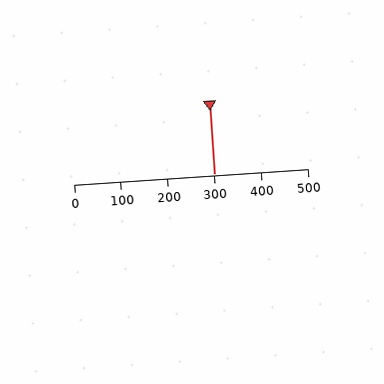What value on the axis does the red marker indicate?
The marker indicates approximately 300.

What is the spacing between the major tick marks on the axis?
The major ticks are spaced 100 apart.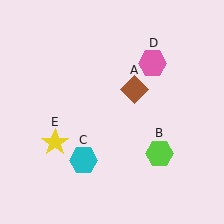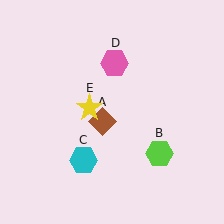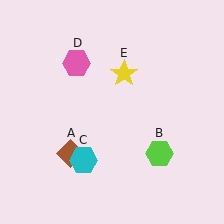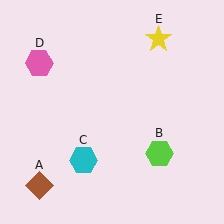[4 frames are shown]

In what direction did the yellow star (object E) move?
The yellow star (object E) moved up and to the right.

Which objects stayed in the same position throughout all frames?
Lime hexagon (object B) and cyan hexagon (object C) remained stationary.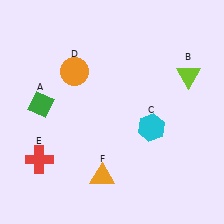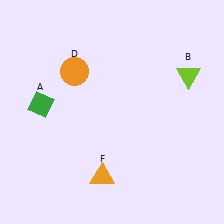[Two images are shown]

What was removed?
The cyan hexagon (C), the red cross (E) were removed in Image 2.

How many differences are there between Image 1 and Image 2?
There are 2 differences between the two images.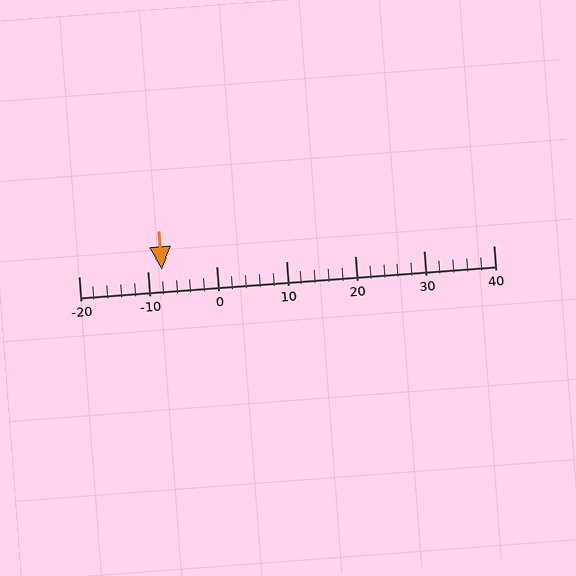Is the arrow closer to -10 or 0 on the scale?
The arrow is closer to -10.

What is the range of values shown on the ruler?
The ruler shows values from -20 to 40.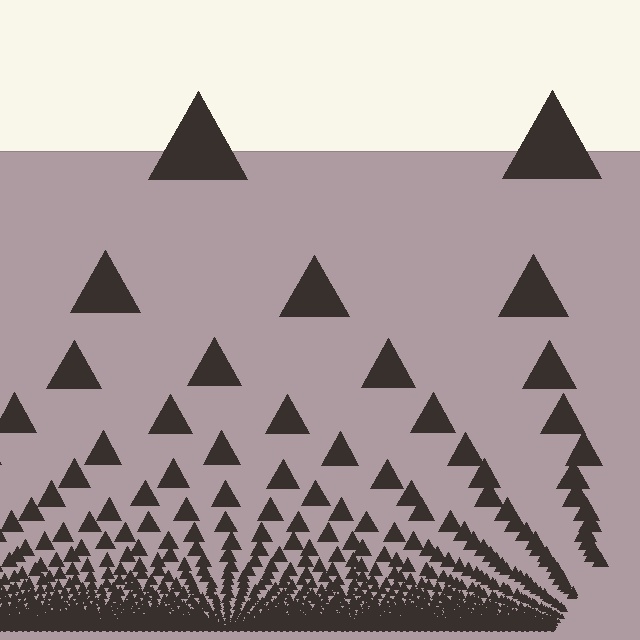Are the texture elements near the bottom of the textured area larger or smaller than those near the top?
Smaller. The gradient is inverted — elements near the bottom are smaller and denser.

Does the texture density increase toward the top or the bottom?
Density increases toward the bottom.